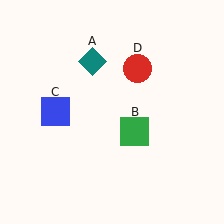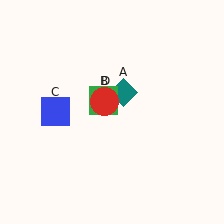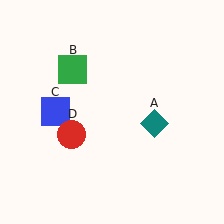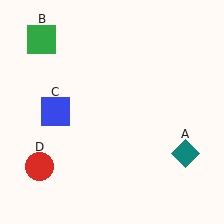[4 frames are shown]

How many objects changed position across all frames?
3 objects changed position: teal diamond (object A), green square (object B), red circle (object D).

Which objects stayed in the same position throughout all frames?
Blue square (object C) remained stationary.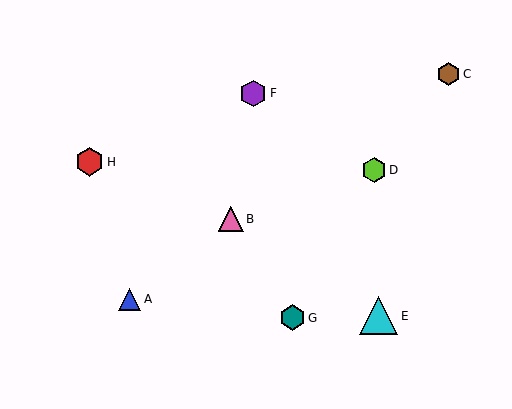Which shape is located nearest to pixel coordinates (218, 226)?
The pink triangle (labeled B) at (231, 219) is nearest to that location.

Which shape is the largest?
The cyan triangle (labeled E) is the largest.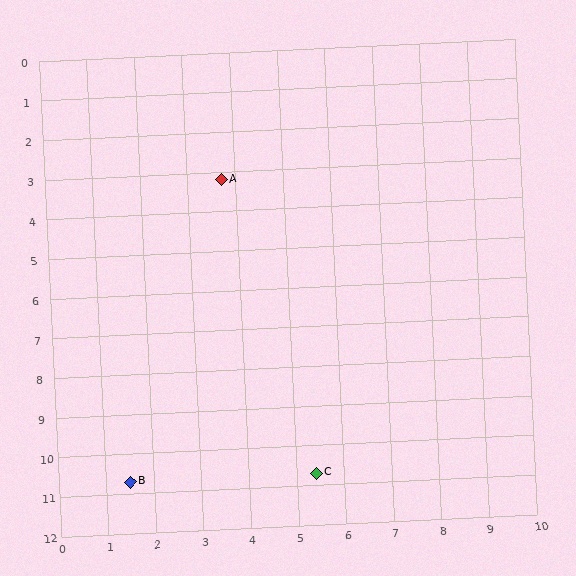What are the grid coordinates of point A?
Point A is at approximately (3.7, 3.2).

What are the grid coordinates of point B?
Point B is at approximately (1.5, 10.7).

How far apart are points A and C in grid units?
Points A and C are about 7.7 grid units apart.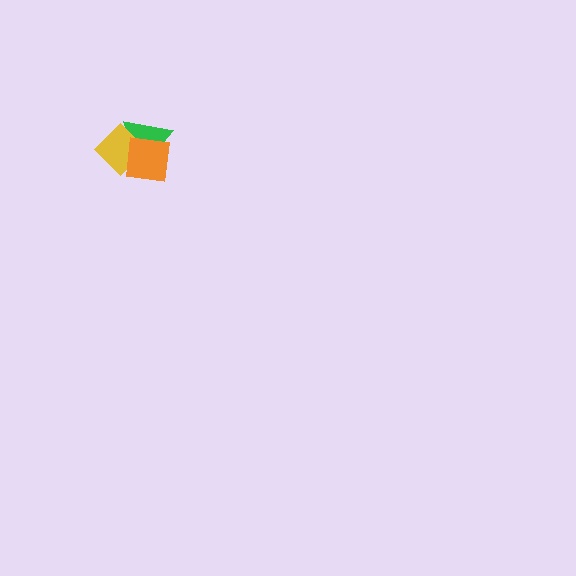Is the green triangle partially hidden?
Yes, it is partially covered by another shape.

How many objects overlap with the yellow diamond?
2 objects overlap with the yellow diamond.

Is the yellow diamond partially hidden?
Yes, it is partially covered by another shape.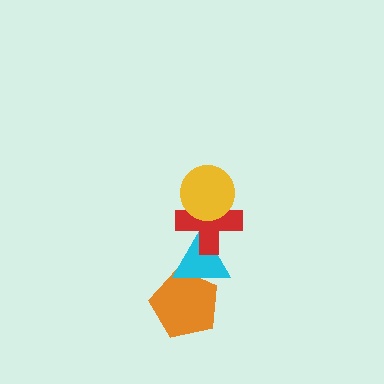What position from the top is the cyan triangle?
The cyan triangle is 3rd from the top.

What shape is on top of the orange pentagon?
The cyan triangle is on top of the orange pentagon.